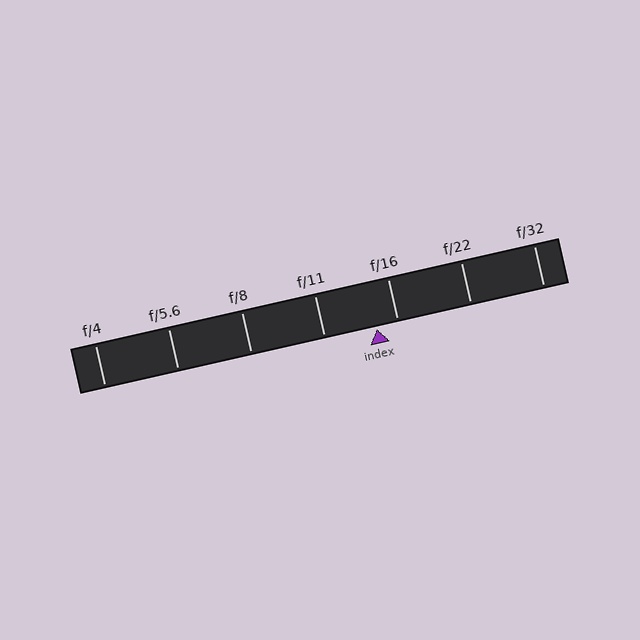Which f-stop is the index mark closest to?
The index mark is closest to f/16.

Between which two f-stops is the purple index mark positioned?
The index mark is between f/11 and f/16.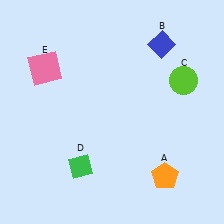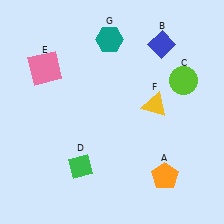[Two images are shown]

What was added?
A yellow triangle (F), a teal hexagon (G) were added in Image 2.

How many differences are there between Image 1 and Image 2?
There are 2 differences between the two images.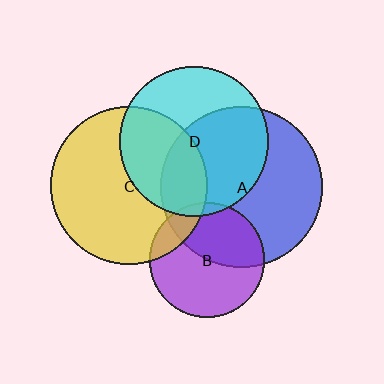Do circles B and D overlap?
Yes.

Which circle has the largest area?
Circle A (blue).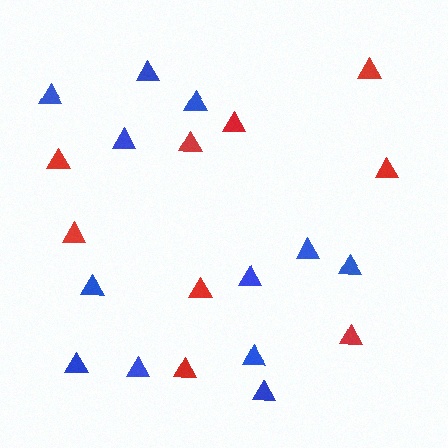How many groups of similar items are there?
There are 2 groups: one group of red triangles (9) and one group of blue triangles (12).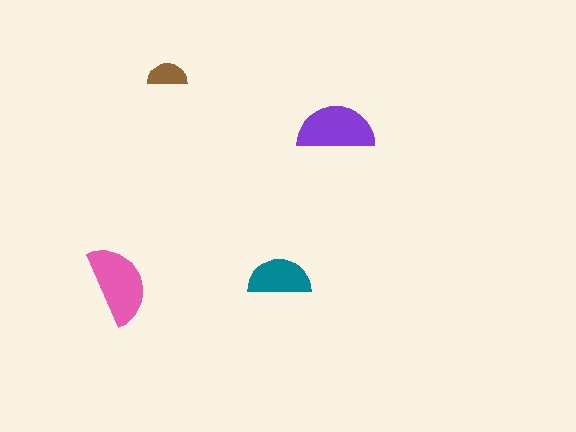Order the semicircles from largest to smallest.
the pink one, the purple one, the teal one, the brown one.